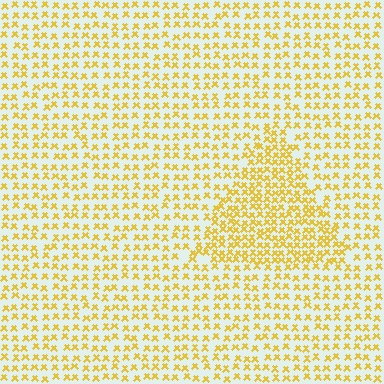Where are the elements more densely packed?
The elements are more densely packed inside the triangle boundary.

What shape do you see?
I see a triangle.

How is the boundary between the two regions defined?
The boundary is defined by a change in element density (approximately 1.8x ratio). All elements are the same color, size, and shape.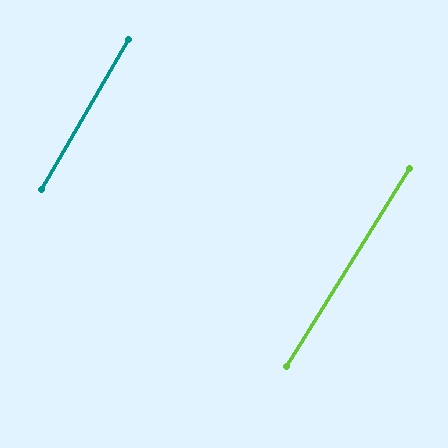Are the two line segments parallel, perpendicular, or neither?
Parallel — their directions differ by only 1.7°.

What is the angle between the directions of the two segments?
Approximately 2 degrees.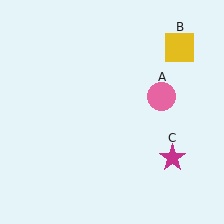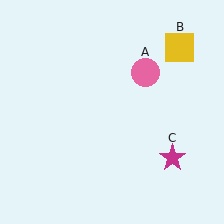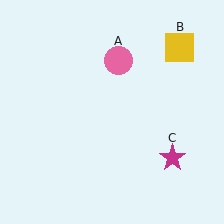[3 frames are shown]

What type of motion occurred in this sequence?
The pink circle (object A) rotated counterclockwise around the center of the scene.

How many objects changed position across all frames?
1 object changed position: pink circle (object A).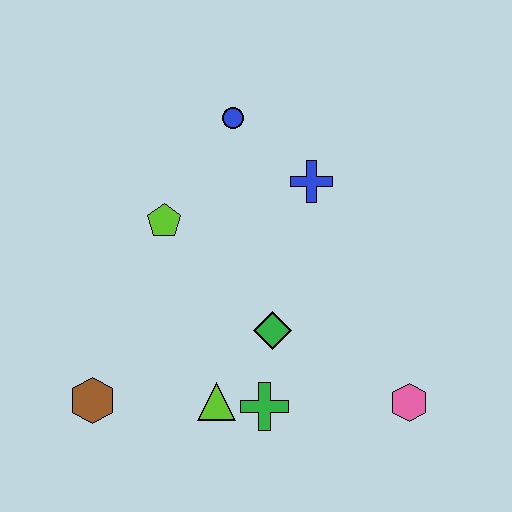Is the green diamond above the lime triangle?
Yes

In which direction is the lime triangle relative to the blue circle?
The lime triangle is below the blue circle.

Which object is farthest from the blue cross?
The brown hexagon is farthest from the blue cross.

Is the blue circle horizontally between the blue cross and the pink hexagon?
No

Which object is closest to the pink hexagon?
The green cross is closest to the pink hexagon.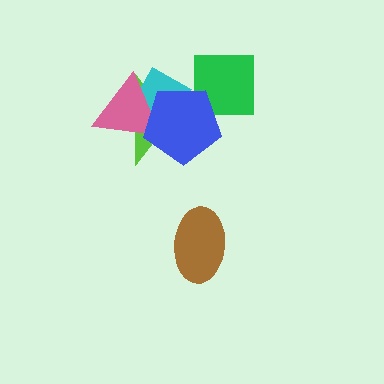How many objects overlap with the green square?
1 object overlaps with the green square.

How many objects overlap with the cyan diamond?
3 objects overlap with the cyan diamond.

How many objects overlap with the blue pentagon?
4 objects overlap with the blue pentagon.